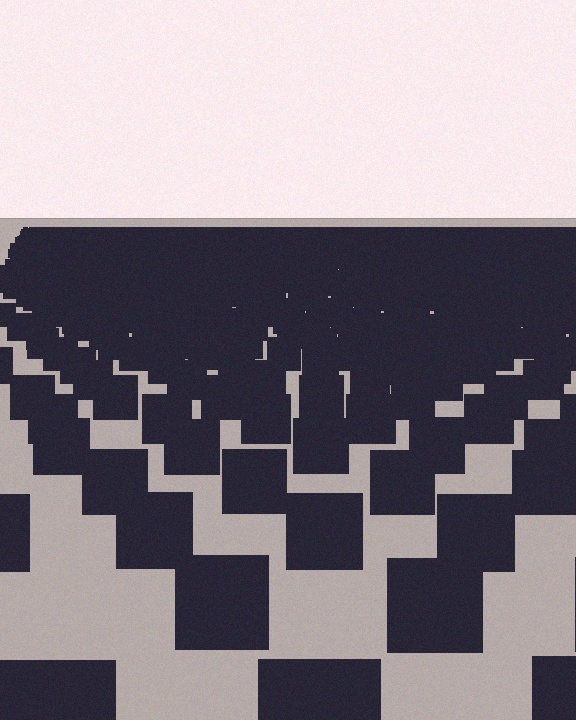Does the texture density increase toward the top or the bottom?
Density increases toward the top.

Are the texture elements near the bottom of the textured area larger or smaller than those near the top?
Larger. Near the bottom, elements are closer to the viewer and appear at a bigger on-screen size.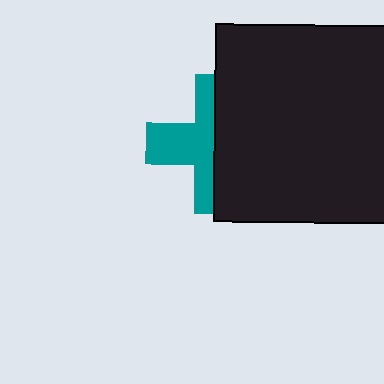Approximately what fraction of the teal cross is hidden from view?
Roughly 51% of the teal cross is hidden behind the black rectangle.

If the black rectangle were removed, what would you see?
You would see the complete teal cross.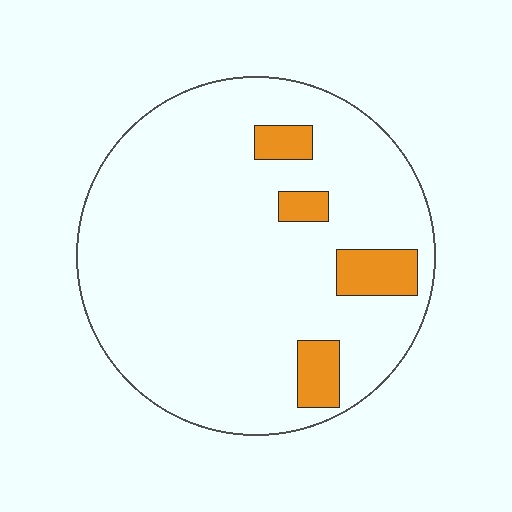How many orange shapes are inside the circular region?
4.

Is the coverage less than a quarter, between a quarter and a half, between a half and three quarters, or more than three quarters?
Less than a quarter.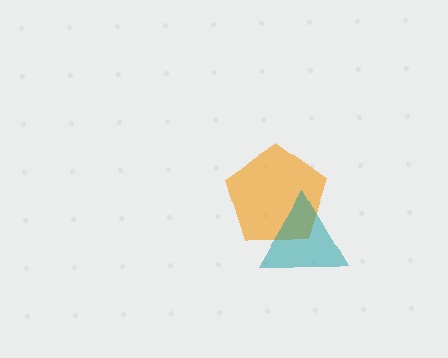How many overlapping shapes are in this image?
There are 2 overlapping shapes in the image.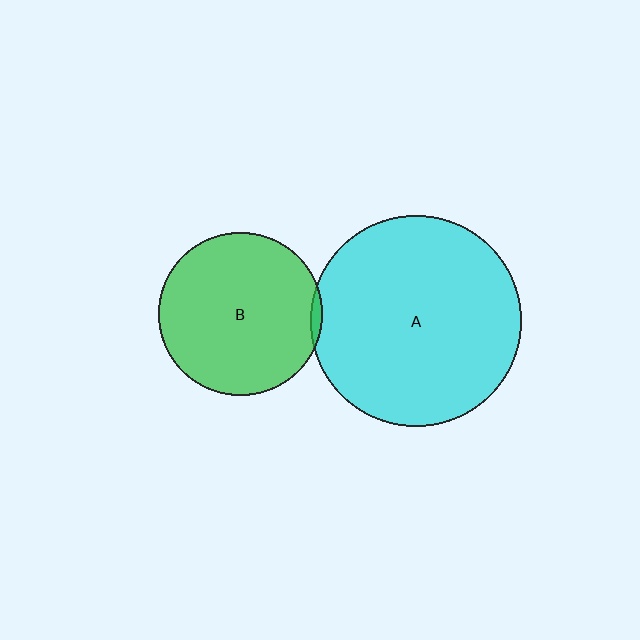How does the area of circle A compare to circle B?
Approximately 1.7 times.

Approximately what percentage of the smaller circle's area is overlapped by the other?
Approximately 5%.